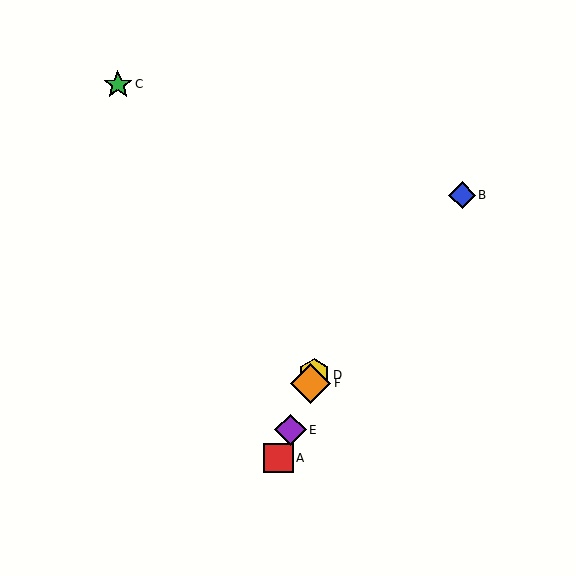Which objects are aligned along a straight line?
Objects A, D, E, F are aligned along a straight line.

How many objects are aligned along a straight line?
4 objects (A, D, E, F) are aligned along a straight line.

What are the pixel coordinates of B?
Object B is at (462, 195).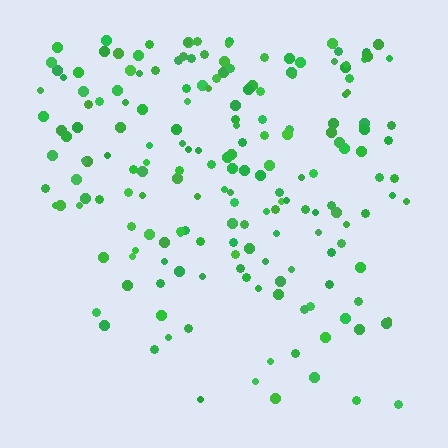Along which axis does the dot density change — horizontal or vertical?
Vertical.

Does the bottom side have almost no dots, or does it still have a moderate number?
Still a moderate number, just noticeably fewer than the top.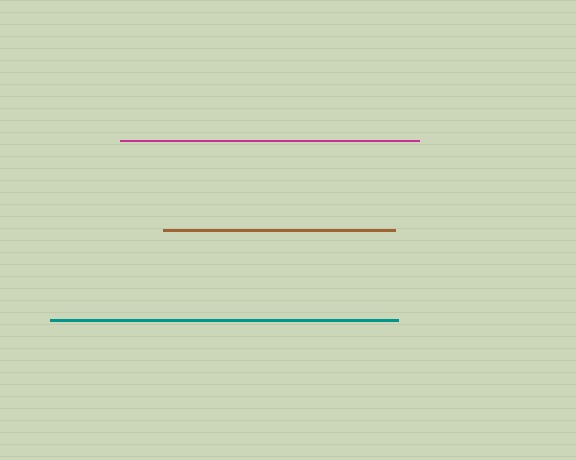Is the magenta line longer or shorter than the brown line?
The magenta line is longer than the brown line.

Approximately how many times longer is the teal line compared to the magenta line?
The teal line is approximately 1.2 times the length of the magenta line.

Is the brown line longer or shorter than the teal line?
The teal line is longer than the brown line.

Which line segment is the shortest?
The brown line is the shortest at approximately 233 pixels.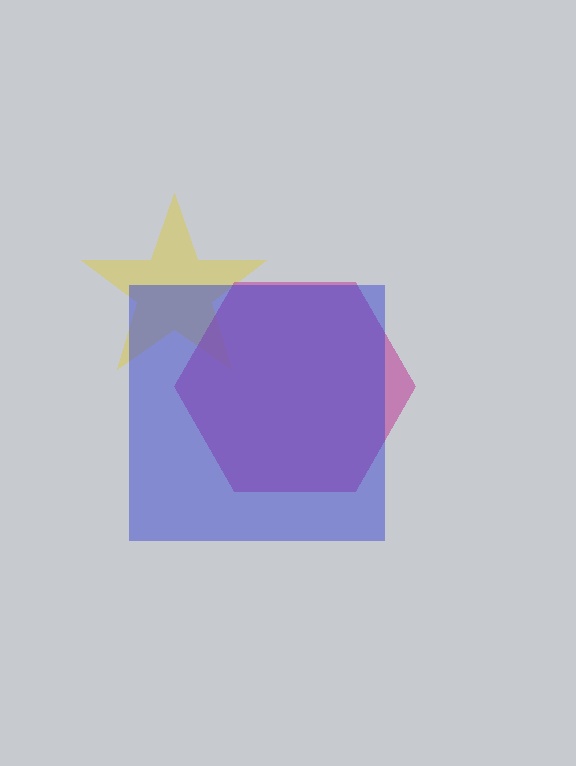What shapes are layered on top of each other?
The layered shapes are: a yellow star, a magenta hexagon, a blue square.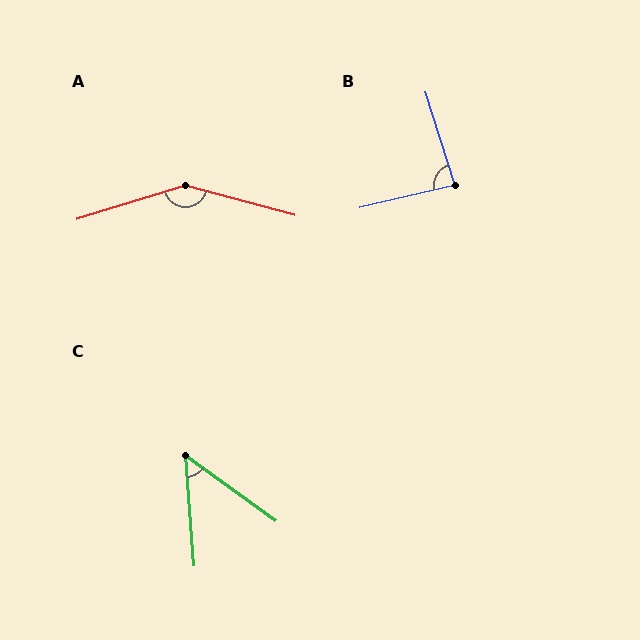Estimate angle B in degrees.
Approximately 86 degrees.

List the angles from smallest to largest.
C (50°), B (86°), A (148°).